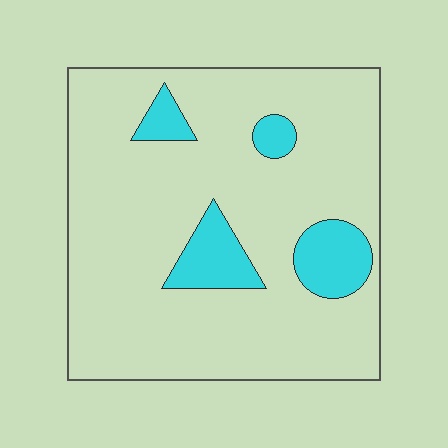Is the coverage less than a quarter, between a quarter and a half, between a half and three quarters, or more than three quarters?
Less than a quarter.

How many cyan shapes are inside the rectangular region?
4.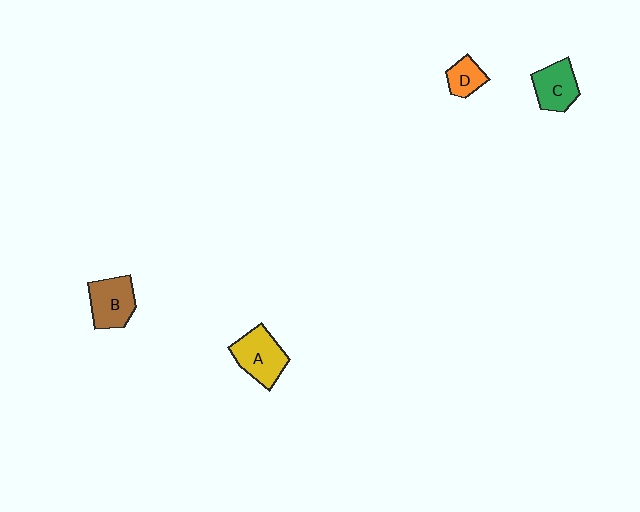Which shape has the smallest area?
Shape D (orange).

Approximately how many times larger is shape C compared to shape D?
Approximately 1.6 times.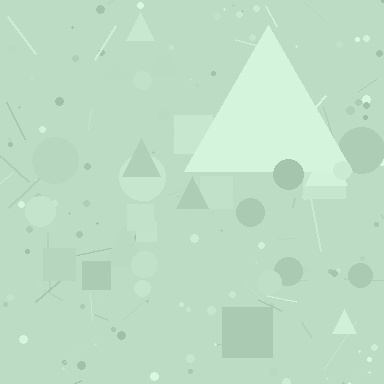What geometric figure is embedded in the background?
A triangle is embedded in the background.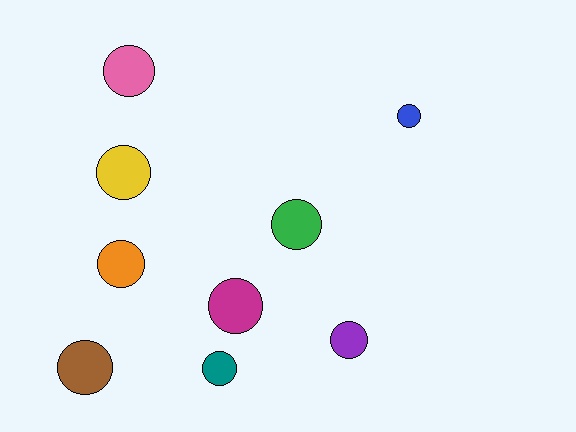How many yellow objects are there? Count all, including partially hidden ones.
There is 1 yellow object.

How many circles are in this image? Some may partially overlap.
There are 9 circles.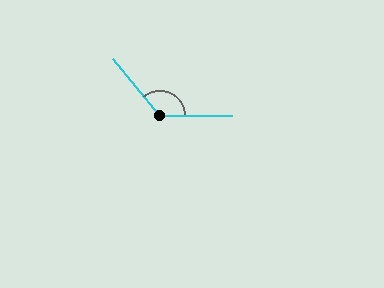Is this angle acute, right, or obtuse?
It is obtuse.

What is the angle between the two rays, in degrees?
Approximately 129 degrees.